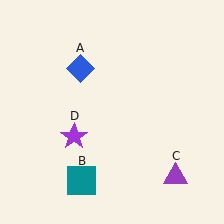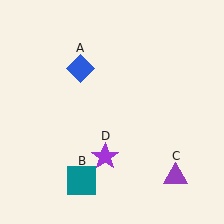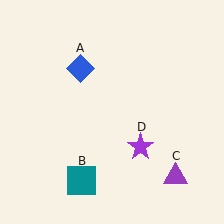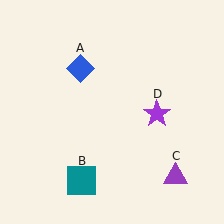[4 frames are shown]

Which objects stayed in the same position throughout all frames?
Blue diamond (object A) and teal square (object B) and purple triangle (object C) remained stationary.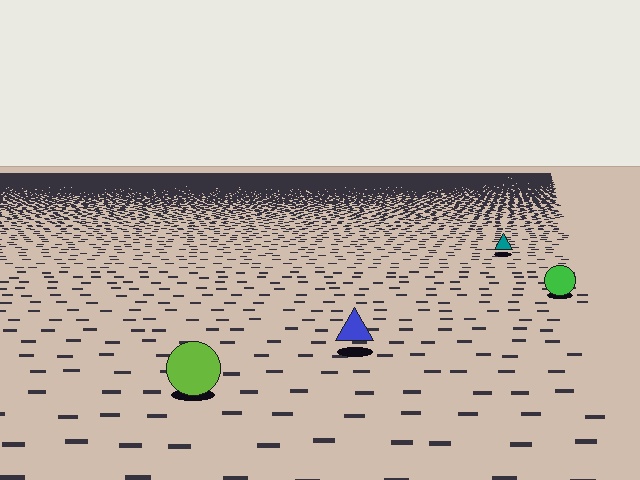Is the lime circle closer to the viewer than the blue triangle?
Yes. The lime circle is closer — you can tell from the texture gradient: the ground texture is coarser near it.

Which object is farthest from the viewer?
The teal triangle is farthest from the viewer. It appears smaller and the ground texture around it is denser.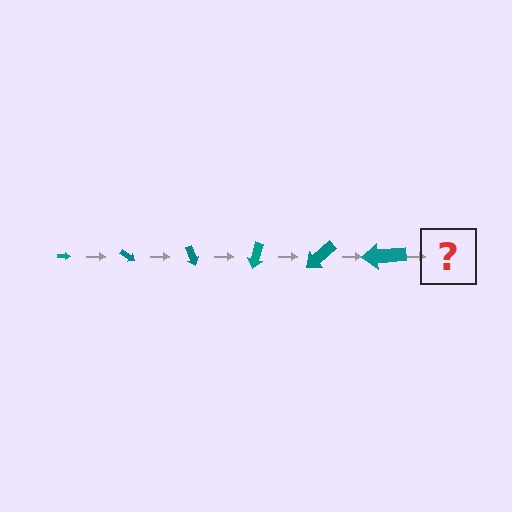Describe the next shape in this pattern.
It should be an arrow, larger than the previous one and rotated 210 degrees from the start.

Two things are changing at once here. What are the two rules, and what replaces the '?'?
The two rules are that the arrow grows larger each step and it rotates 35 degrees each step. The '?' should be an arrow, larger than the previous one and rotated 210 degrees from the start.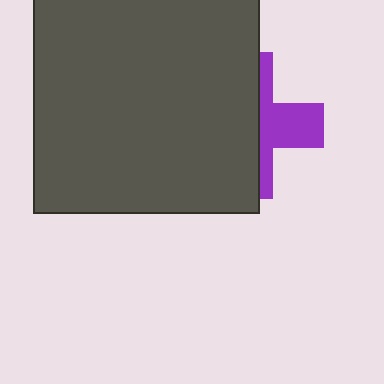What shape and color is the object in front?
The object in front is a dark gray square.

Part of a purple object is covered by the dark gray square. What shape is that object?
It is a cross.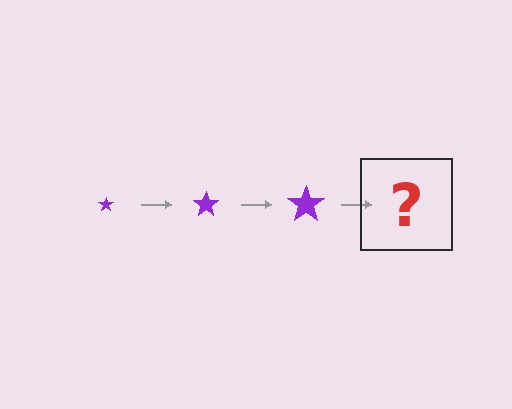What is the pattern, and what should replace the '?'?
The pattern is that the star gets progressively larger each step. The '?' should be a purple star, larger than the previous one.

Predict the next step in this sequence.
The next step is a purple star, larger than the previous one.